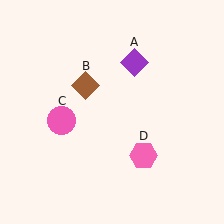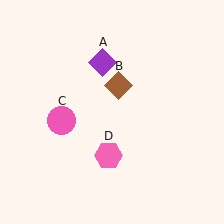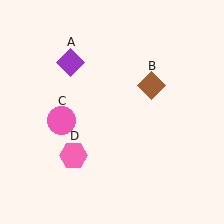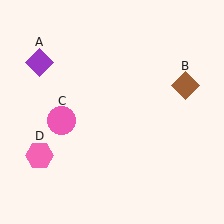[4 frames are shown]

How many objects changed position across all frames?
3 objects changed position: purple diamond (object A), brown diamond (object B), pink hexagon (object D).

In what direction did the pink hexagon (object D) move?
The pink hexagon (object D) moved left.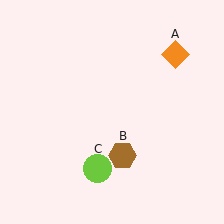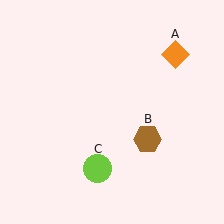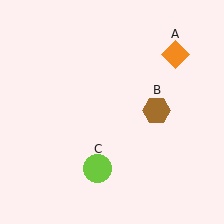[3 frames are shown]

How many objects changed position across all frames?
1 object changed position: brown hexagon (object B).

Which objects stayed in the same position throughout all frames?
Orange diamond (object A) and lime circle (object C) remained stationary.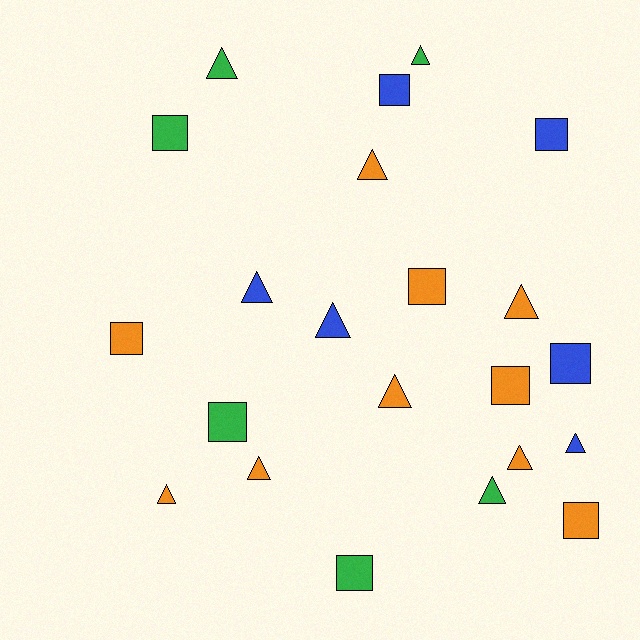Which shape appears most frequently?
Triangle, with 12 objects.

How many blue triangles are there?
There are 3 blue triangles.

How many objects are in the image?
There are 22 objects.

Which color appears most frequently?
Orange, with 10 objects.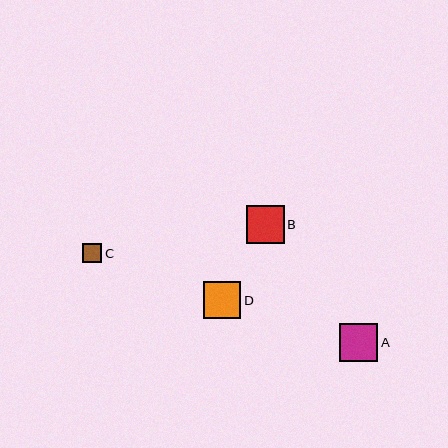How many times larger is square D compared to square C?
Square D is approximately 1.9 times the size of square C.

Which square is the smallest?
Square C is the smallest with a size of approximately 19 pixels.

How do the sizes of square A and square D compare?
Square A and square D are approximately the same size.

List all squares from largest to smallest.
From largest to smallest: A, B, D, C.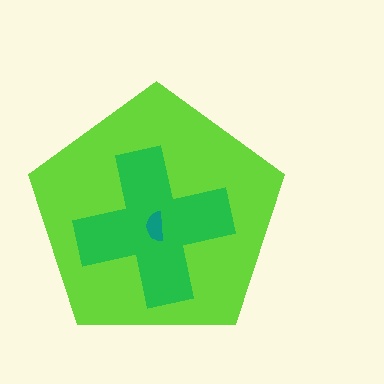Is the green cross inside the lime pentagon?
Yes.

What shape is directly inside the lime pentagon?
The green cross.